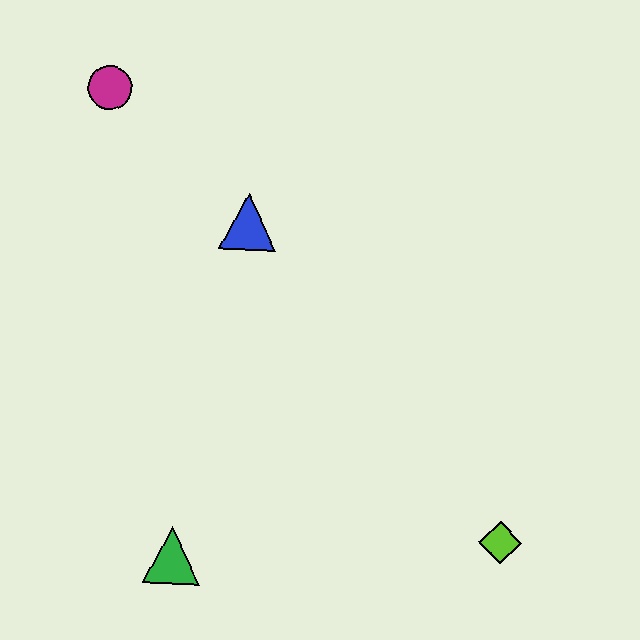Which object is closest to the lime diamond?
The green triangle is closest to the lime diamond.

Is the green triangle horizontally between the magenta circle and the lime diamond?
Yes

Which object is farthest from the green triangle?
The magenta circle is farthest from the green triangle.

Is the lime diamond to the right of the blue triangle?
Yes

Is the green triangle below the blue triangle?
Yes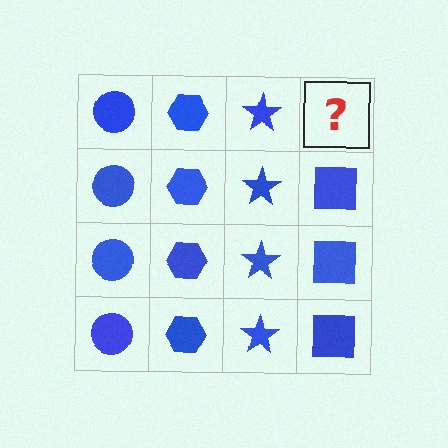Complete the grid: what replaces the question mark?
The question mark should be replaced with a blue square.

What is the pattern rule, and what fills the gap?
The rule is that each column has a consistent shape. The gap should be filled with a blue square.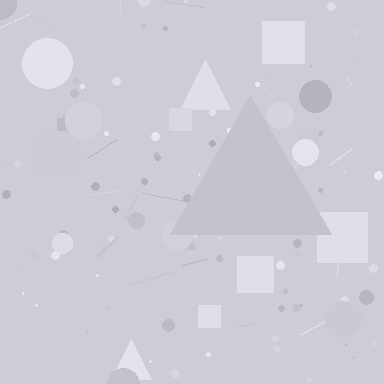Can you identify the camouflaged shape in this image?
The camouflaged shape is a triangle.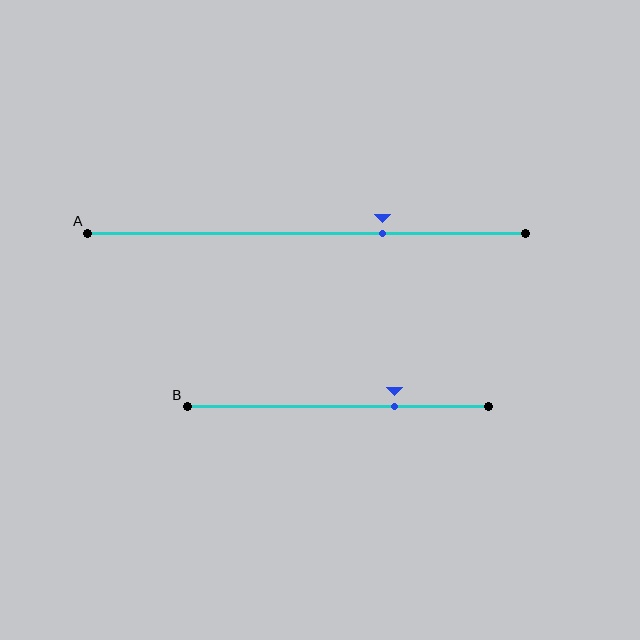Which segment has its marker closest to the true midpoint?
Segment A has its marker closest to the true midpoint.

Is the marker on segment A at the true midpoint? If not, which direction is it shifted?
No, the marker on segment A is shifted to the right by about 17% of the segment length.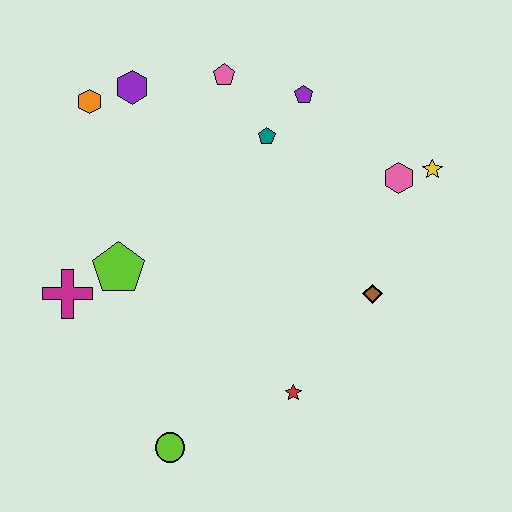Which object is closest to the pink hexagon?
The yellow star is closest to the pink hexagon.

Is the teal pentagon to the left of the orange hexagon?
No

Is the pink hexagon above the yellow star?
No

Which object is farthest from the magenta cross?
The yellow star is farthest from the magenta cross.